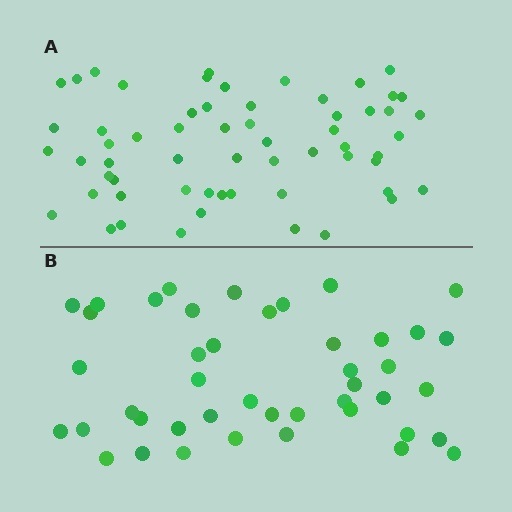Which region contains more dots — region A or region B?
Region A (the top region) has more dots.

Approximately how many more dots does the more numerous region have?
Region A has approximately 15 more dots than region B.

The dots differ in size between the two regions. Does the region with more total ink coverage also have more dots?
No. Region B has more total ink coverage because its dots are larger, but region A actually contains more individual dots. Total area can be misleading — the number of items is what matters here.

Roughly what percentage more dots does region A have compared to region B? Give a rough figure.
About 35% more.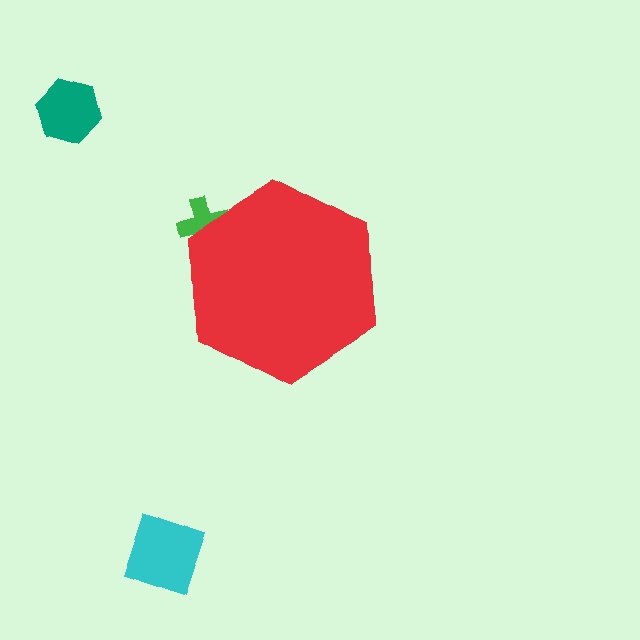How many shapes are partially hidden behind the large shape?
1 shape is partially hidden.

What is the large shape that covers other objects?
A red hexagon.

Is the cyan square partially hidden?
No, the cyan square is fully visible.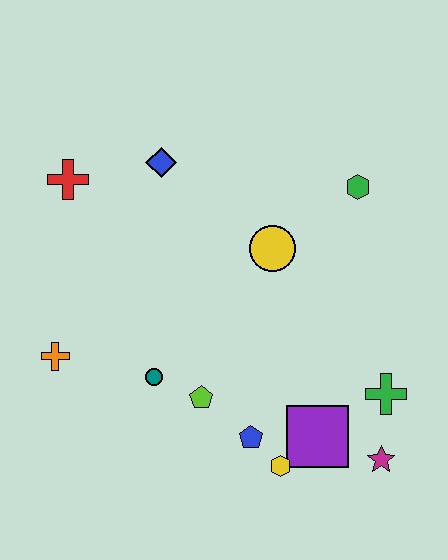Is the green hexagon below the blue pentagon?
No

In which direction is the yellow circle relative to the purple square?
The yellow circle is above the purple square.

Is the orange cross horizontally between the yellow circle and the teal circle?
No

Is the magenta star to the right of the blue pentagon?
Yes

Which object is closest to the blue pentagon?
The yellow hexagon is closest to the blue pentagon.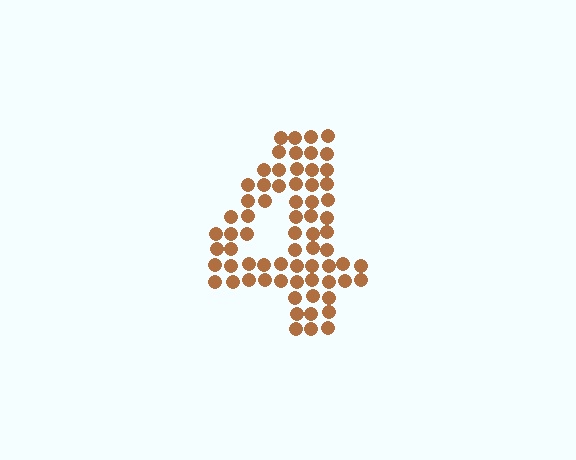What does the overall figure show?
The overall figure shows the digit 4.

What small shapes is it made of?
It is made of small circles.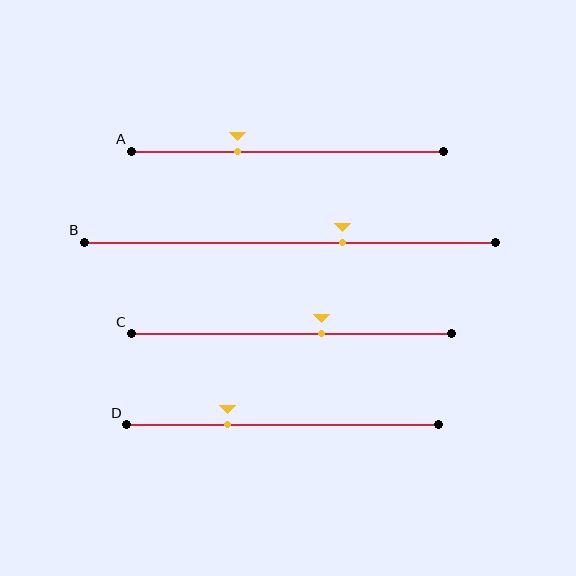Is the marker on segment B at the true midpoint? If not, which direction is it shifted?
No, the marker on segment B is shifted to the right by about 13% of the segment length.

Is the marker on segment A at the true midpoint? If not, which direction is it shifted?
No, the marker on segment A is shifted to the left by about 16% of the segment length.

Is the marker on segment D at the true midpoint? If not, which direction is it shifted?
No, the marker on segment D is shifted to the left by about 18% of the segment length.